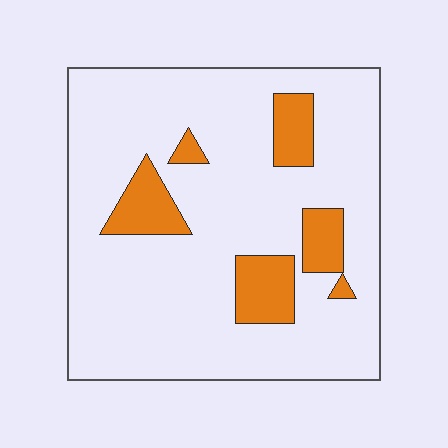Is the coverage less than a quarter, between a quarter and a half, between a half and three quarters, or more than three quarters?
Less than a quarter.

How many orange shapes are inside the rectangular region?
6.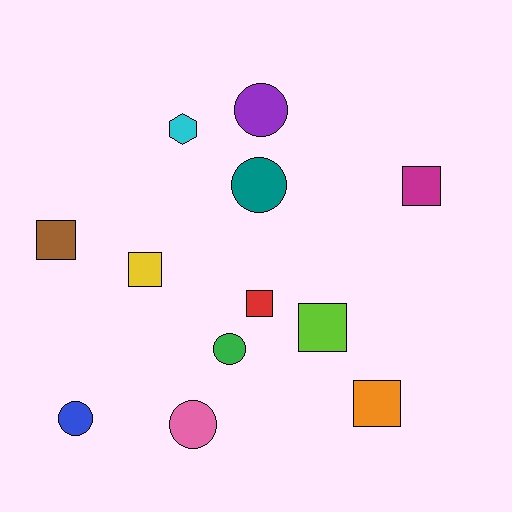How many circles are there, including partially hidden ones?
There are 5 circles.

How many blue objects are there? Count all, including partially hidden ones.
There is 1 blue object.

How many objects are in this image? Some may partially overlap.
There are 12 objects.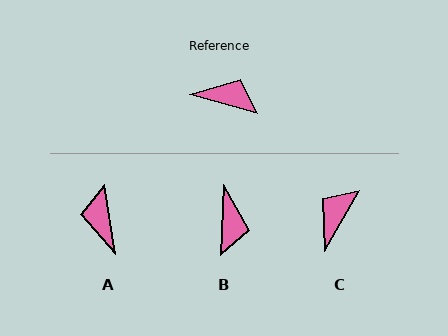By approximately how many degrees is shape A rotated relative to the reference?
Approximately 115 degrees counter-clockwise.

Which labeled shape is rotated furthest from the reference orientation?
A, about 115 degrees away.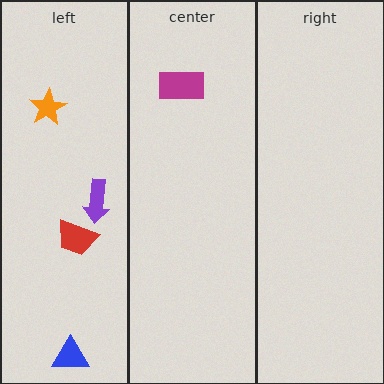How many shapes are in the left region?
4.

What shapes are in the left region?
The red trapezoid, the blue triangle, the orange star, the purple arrow.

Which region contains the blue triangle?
The left region.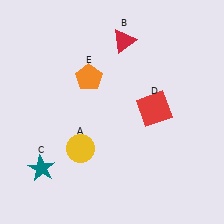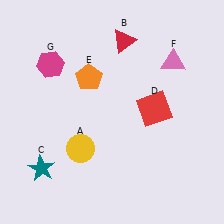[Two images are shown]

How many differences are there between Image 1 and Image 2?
There are 2 differences between the two images.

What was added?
A pink triangle (F), a magenta hexagon (G) were added in Image 2.